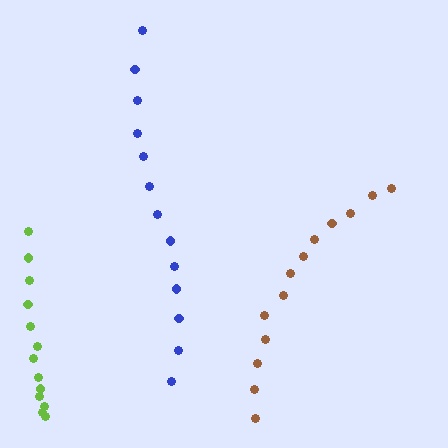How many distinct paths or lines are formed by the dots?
There are 3 distinct paths.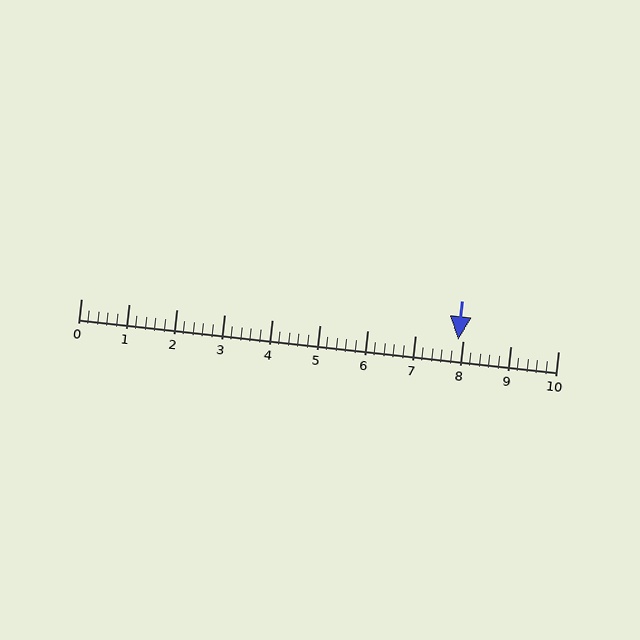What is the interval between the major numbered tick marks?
The major tick marks are spaced 1 units apart.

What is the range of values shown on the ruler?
The ruler shows values from 0 to 10.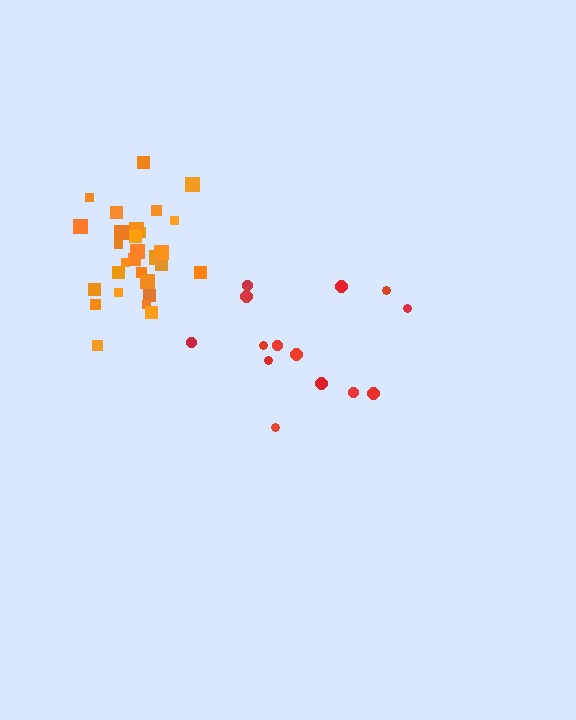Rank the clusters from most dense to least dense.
orange, red.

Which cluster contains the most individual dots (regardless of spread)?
Orange (30).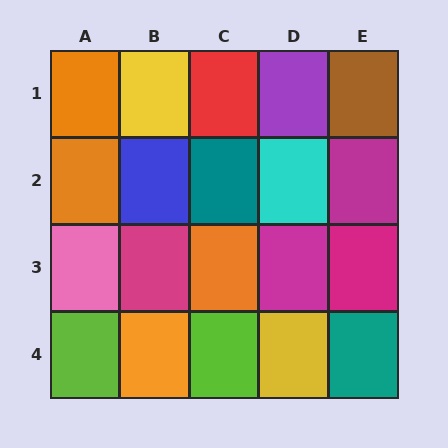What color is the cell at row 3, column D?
Magenta.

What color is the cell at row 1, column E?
Brown.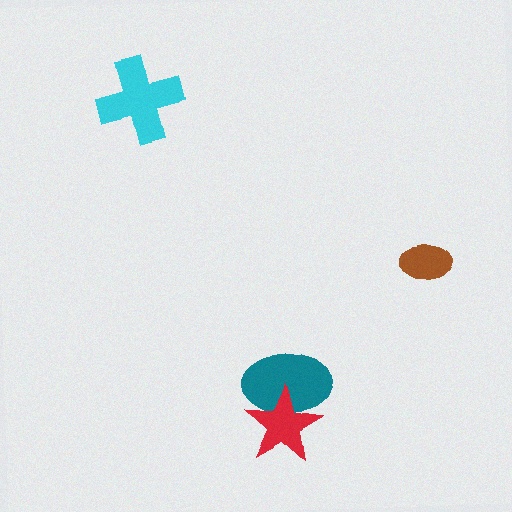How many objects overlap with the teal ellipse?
1 object overlaps with the teal ellipse.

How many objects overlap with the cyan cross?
0 objects overlap with the cyan cross.